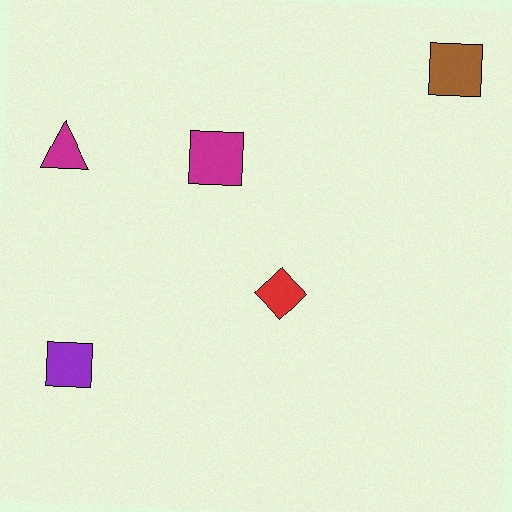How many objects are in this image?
There are 5 objects.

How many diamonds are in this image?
There is 1 diamond.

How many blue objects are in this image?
There are no blue objects.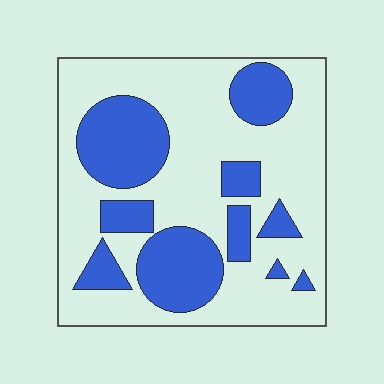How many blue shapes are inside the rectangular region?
10.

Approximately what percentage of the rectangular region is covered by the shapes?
Approximately 35%.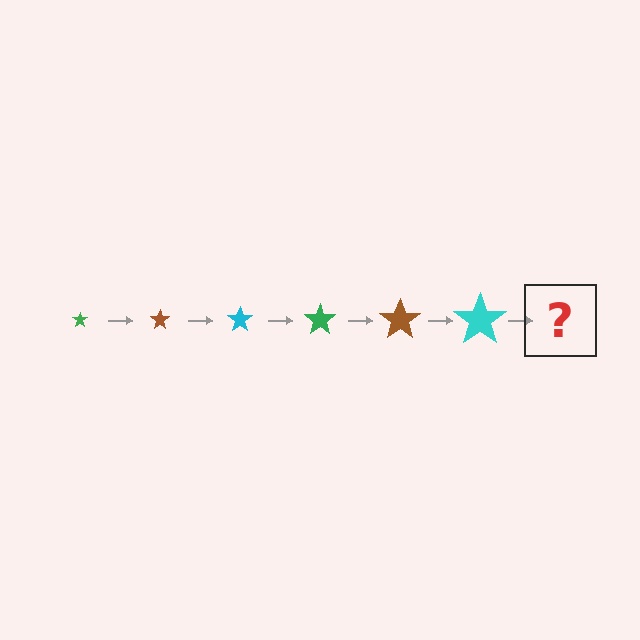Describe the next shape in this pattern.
It should be a green star, larger than the previous one.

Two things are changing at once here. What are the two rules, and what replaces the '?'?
The two rules are that the star grows larger each step and the color cycles through green, brown, and cyan. The '?' should be a green star, larger than the previous one.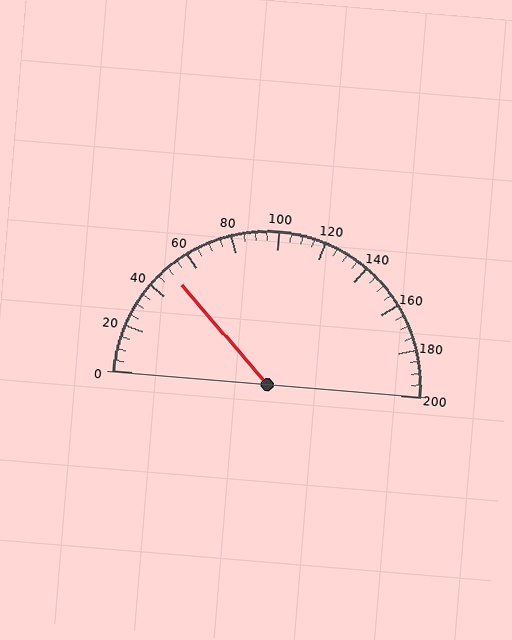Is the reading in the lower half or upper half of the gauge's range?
The reading is in the lower half of the range (0 to 200).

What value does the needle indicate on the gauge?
The needle indicates approximately 50.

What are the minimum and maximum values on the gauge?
The gauge ranges from 0 to 200.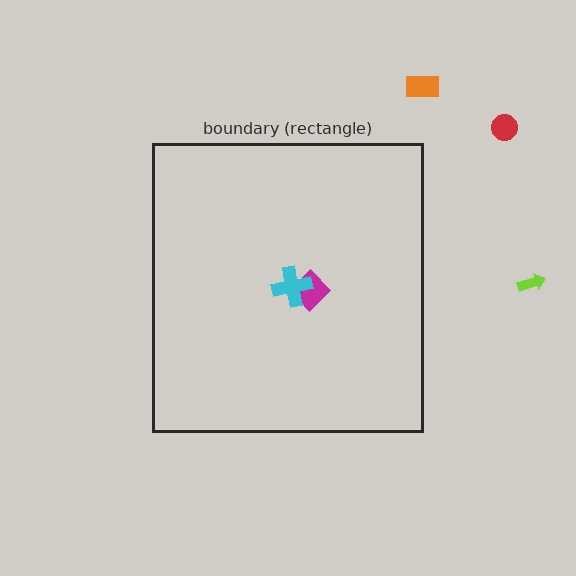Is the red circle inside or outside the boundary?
Outside.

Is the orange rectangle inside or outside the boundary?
Outside.